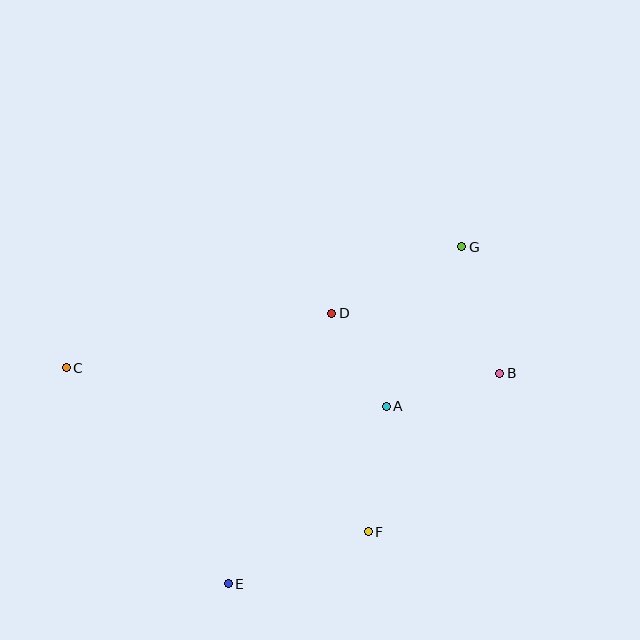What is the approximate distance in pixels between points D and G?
The distance between D and G is approximately 146 pixels.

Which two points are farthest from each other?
Points B and C are farthest from each other.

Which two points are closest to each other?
Points A and D are closest to each other.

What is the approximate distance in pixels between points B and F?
The distance between B and F is approximately 206 pixels.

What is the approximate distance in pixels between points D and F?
The distance between D and F is approximately 222 pixels.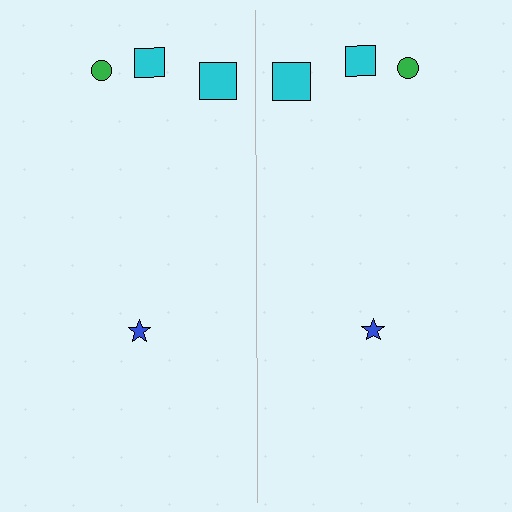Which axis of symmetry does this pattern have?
The pattern has a vertical axis of symmetry running through the center of the image.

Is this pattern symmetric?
Yes, this pattern has bilateral (reflection) symmetry.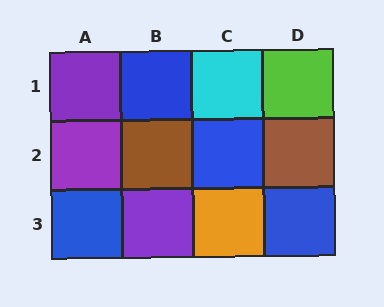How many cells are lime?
1 cell is lime.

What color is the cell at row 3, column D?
Blue.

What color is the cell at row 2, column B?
Brown.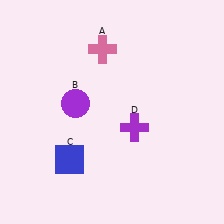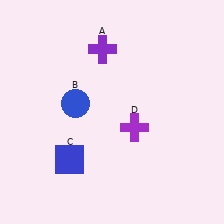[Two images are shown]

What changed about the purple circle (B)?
In Image 1, B is purple. In Image 2, it changed to blue.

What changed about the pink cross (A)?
In Image 1, A is pink. In Image 2, it changed to purple.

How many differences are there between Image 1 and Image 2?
There are 2 differences between the two images.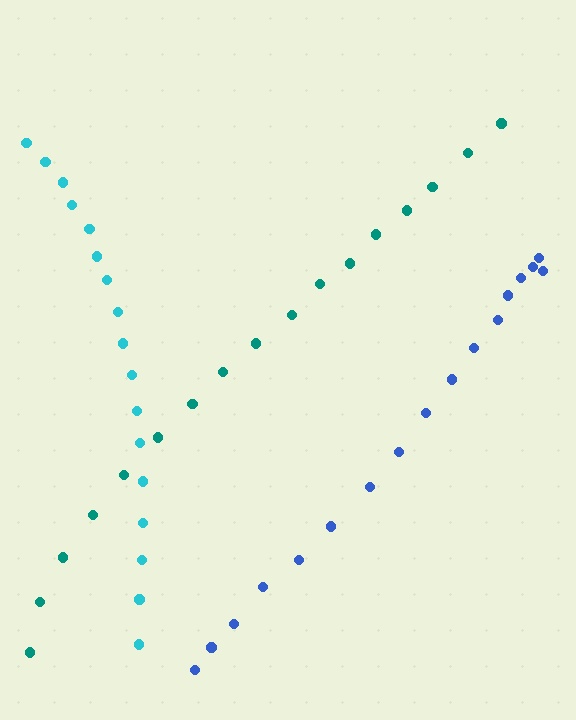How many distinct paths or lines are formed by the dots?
There are 3 distinct paths.